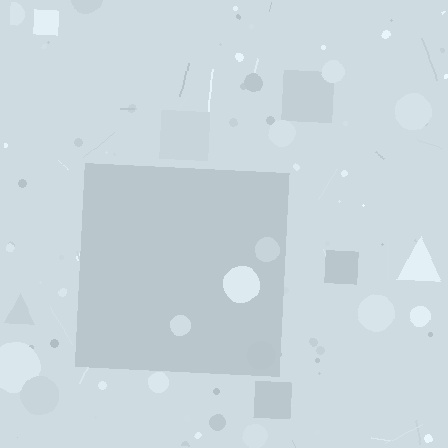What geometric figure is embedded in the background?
A square is embedded in the background.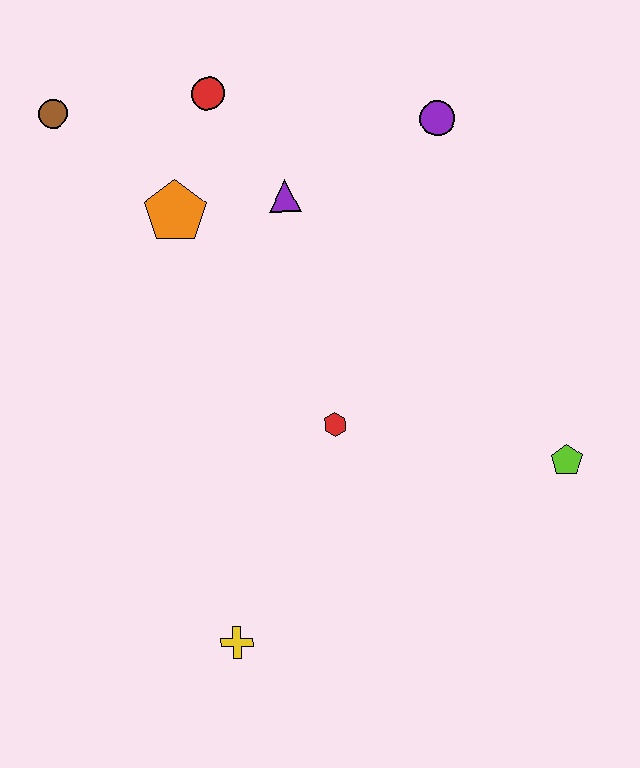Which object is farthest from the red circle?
The yellow cross is farthest from the red circle.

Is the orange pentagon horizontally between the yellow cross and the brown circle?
Yes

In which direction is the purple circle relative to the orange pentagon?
The purple circle is to the right of the orange pentagon.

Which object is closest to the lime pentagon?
The red hexagon is closest to the lime pentagon.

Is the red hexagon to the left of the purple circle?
Yes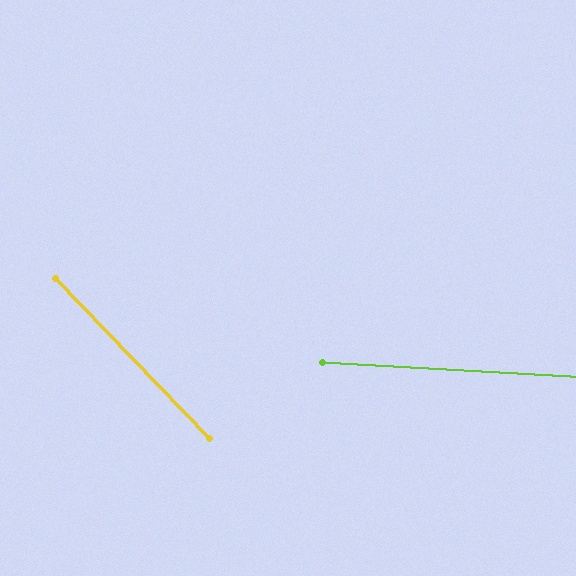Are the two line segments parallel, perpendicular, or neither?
Neither parallel nor perpendicular — they differ by about 43°.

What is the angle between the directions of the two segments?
Approximately 43 degrees.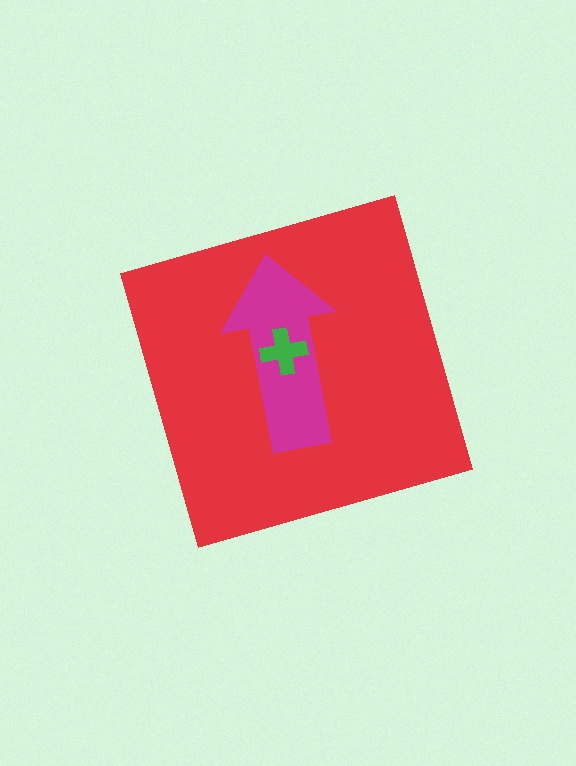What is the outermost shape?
The red diamond.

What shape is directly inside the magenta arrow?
The green cross.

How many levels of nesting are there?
3.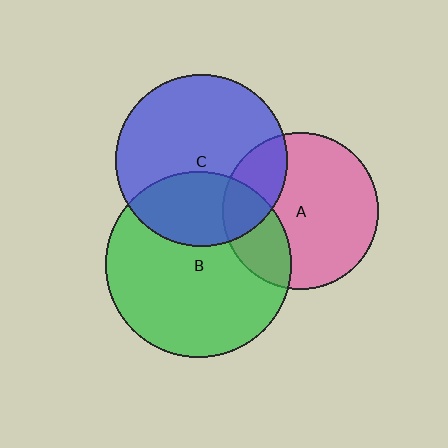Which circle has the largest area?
Circle B (green).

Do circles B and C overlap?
Yes.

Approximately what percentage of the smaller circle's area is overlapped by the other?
Approximately 35%.